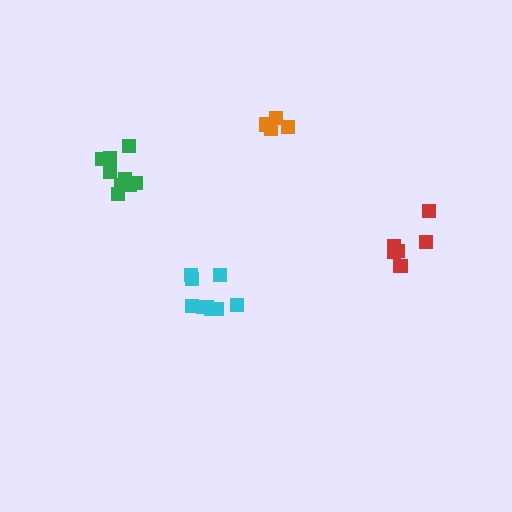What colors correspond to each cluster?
The clusters are colored: orange, red, cyan, green.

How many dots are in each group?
Group 1: 5 dots, Group 2: 6 dots, Group 3: 9 dots, Group 4: 9 dots (29 total).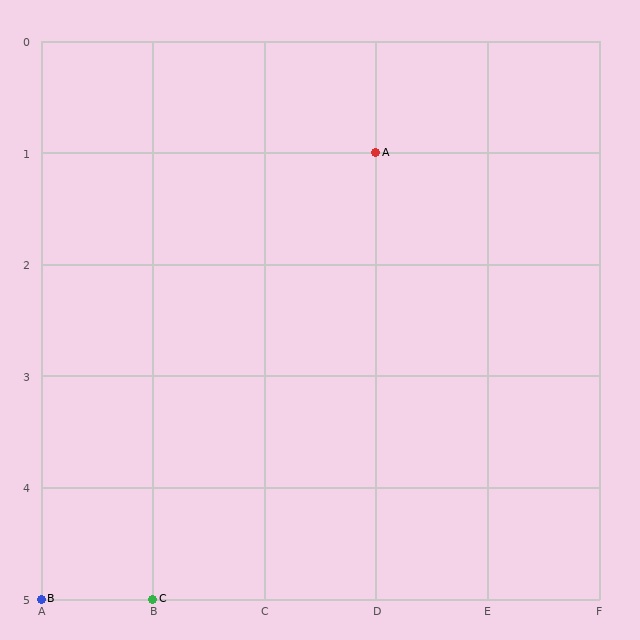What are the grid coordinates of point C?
Point C is at grid coordinates (B, 5).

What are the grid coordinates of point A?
Point A is at grid coordinates (D, 1).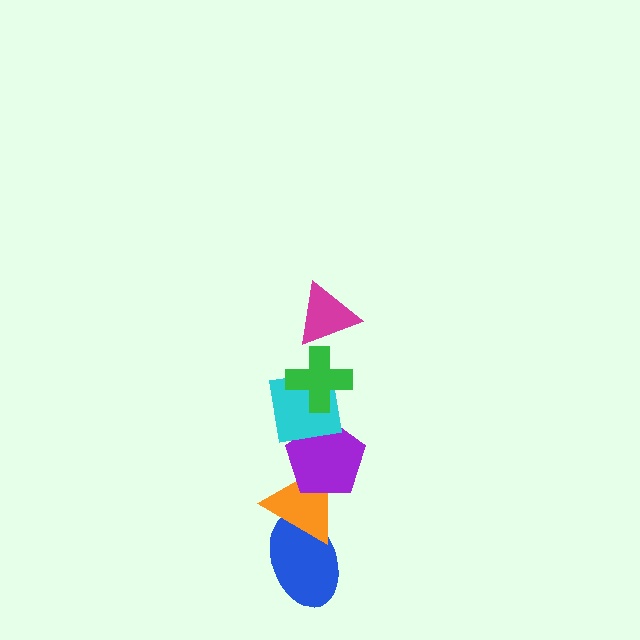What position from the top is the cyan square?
The cyan square is 3rd from the top.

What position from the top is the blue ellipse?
The blue ellipse is 6th from the top.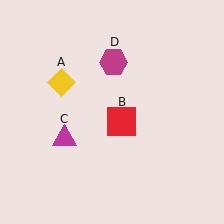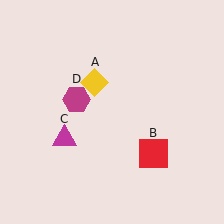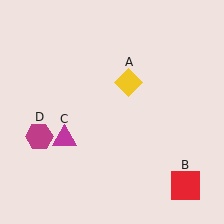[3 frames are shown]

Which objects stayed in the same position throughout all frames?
Magenta triangle (object C) remained stationary.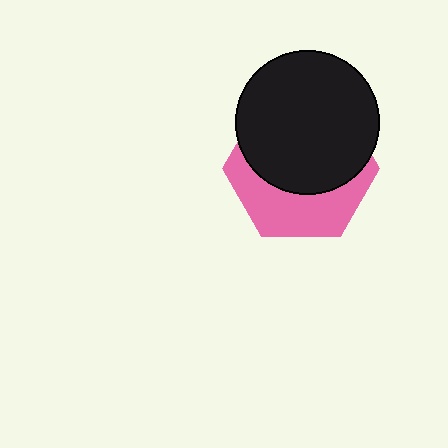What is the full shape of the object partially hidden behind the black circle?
The partially hidden object is a pink hexagon.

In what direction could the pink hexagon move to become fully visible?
The pink hexagon could move down. That would shift it out from behind the black circle entirely.